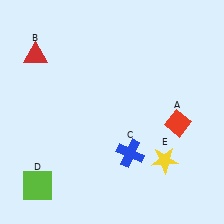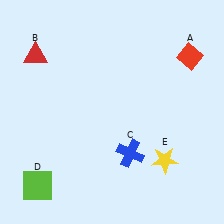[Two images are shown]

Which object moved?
The red diamond (A) moved up.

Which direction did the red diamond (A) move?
The red diamond (A) moved up.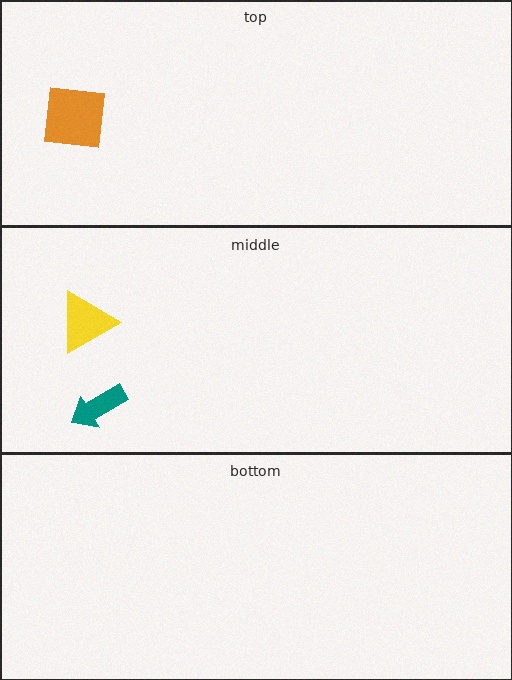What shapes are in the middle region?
The yellow triangle, the teal arrow.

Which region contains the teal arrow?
The middle region.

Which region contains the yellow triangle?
The middle region.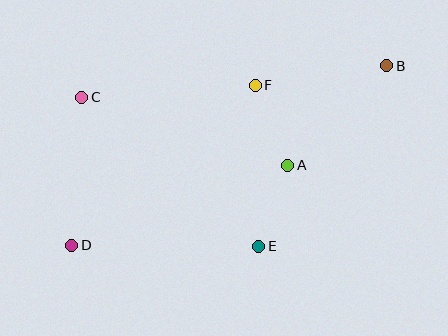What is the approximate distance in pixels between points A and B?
The distance between A and B is approximately 141 pixels.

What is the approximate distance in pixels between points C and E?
The distance between C and E is approximately 231 pixels.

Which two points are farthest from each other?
Points B and D are farthest from each other.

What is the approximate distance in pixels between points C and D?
The distance between C and D is approximately 148 pixels.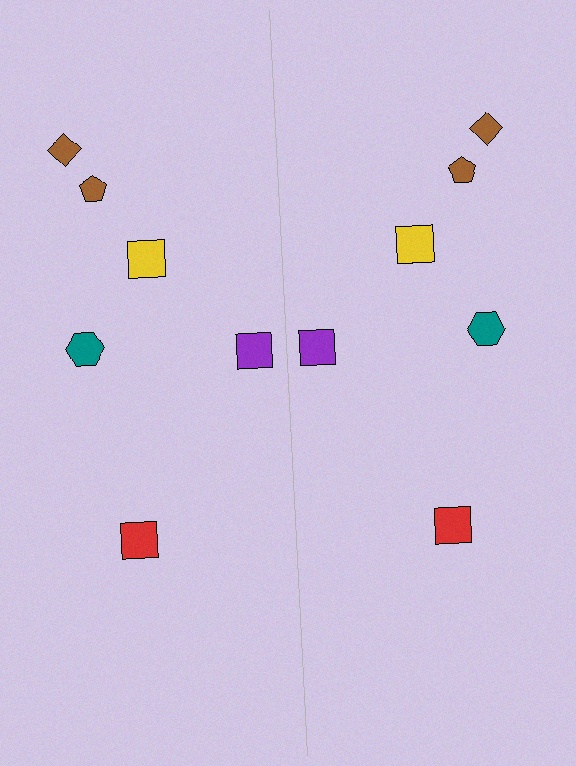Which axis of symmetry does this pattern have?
The pattern has a vertical axis of symmetry running through the center of the image.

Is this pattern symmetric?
Yes, this pattern has bilateral (reflection) symmetry.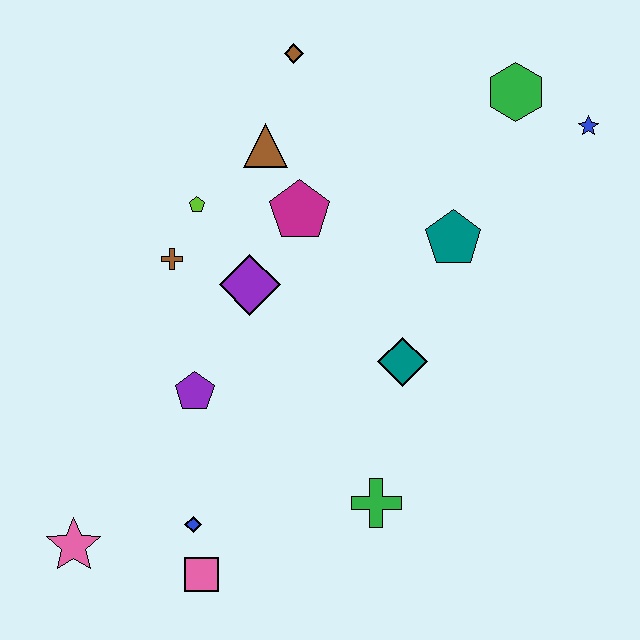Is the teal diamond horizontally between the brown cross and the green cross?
No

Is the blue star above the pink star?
Yes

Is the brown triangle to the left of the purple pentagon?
No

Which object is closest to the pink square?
The blue diamond is closest to the pink square.